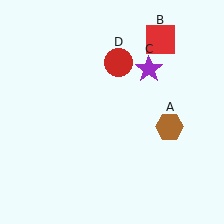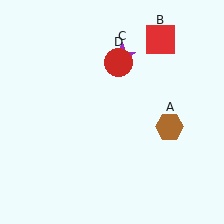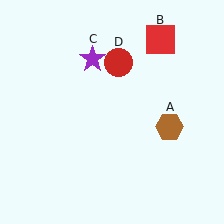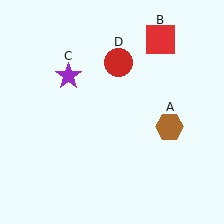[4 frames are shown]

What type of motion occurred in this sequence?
The purple star (object C) rotated counterclockwise around the center of the scene.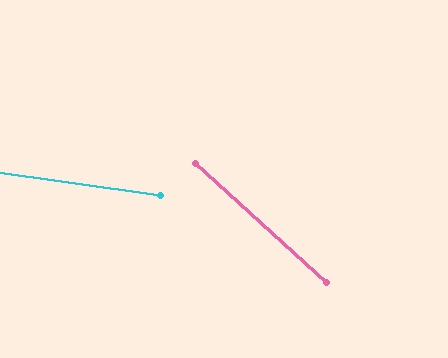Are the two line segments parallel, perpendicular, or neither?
Neither parallel nor perpendicular — they differ by about 34°.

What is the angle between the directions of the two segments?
Approximately 34 degrees.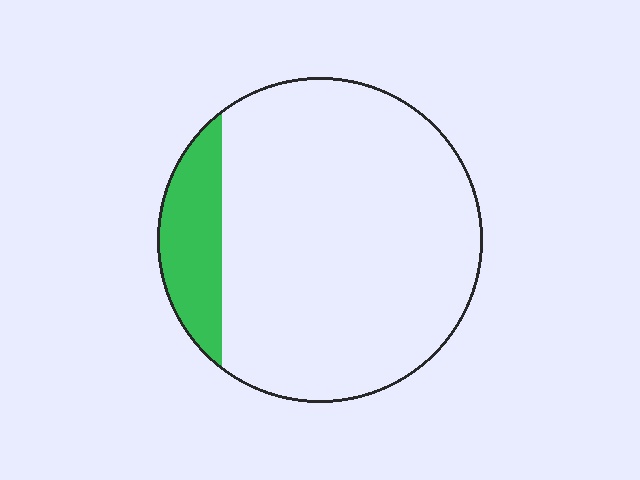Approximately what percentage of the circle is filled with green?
Approximately 15%.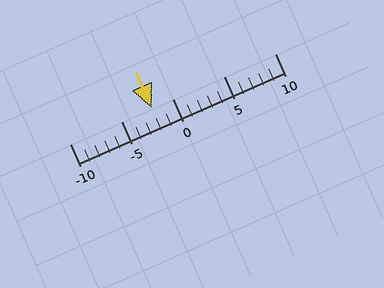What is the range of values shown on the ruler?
The ruler shows values from -10 to 10.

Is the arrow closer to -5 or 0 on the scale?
The arrow is closer to 0.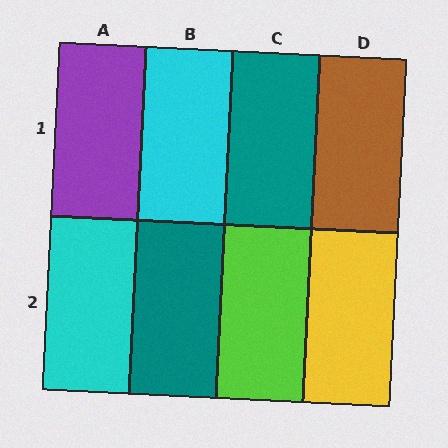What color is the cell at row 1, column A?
Purple.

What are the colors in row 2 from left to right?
Cyan, teal, lime, yellow.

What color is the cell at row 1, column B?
Cyan.